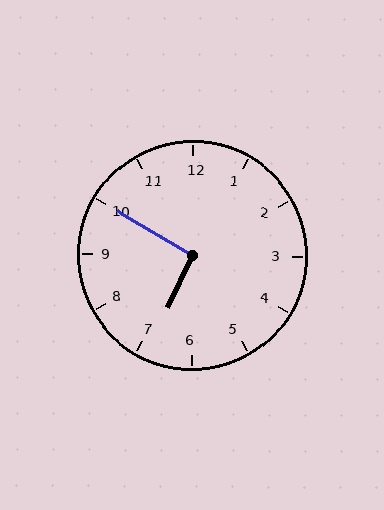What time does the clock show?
6:50.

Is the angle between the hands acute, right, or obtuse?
It is right.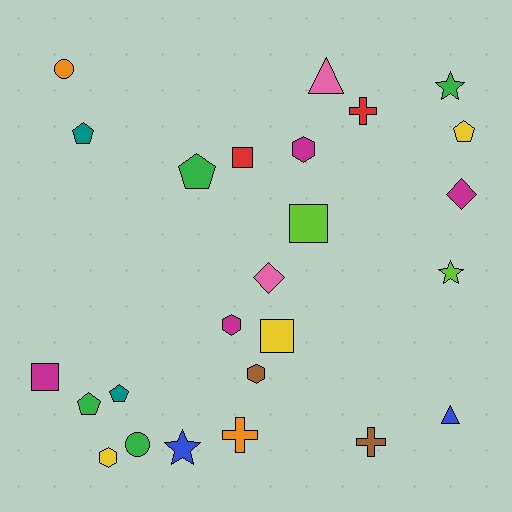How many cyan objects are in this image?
There are no cyan objects.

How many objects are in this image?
There are 25 objects.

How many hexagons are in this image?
There are 4 hexagons.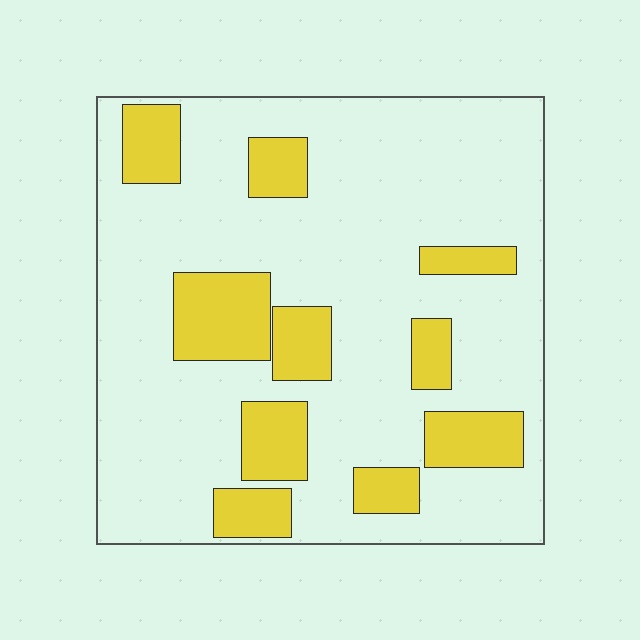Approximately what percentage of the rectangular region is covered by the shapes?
Approximately 25%.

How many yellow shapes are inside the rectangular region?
10.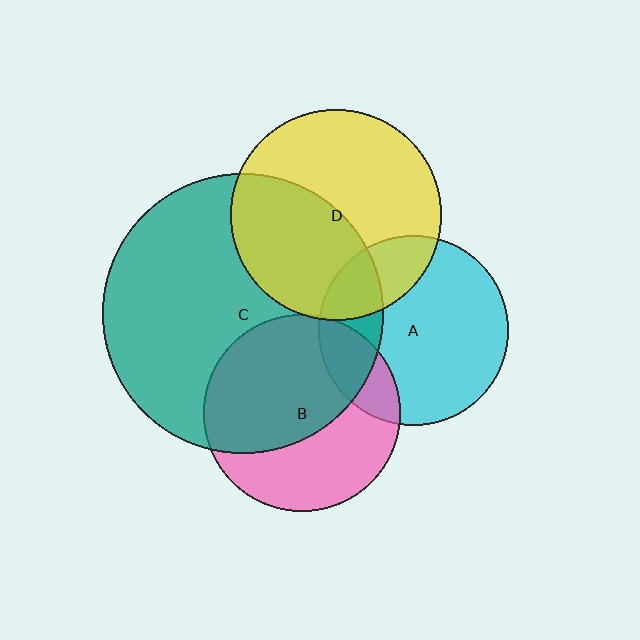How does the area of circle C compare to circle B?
Approximately 2.0 times.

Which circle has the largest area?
Circle C (teal).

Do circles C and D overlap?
Yes.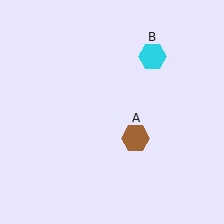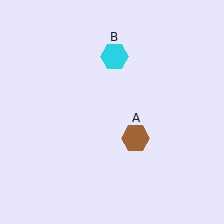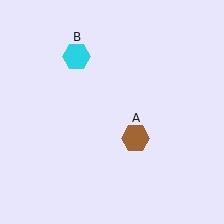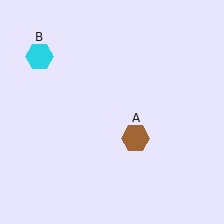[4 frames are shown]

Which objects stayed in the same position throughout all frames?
Brown hexagon (object A) remained stationary.